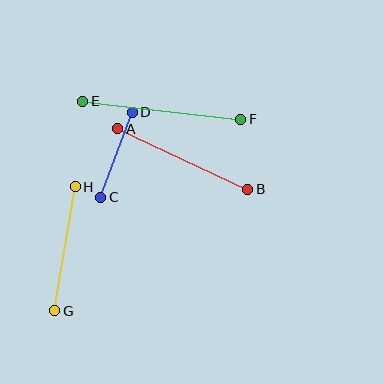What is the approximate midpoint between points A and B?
The midpoint is at approximately (183, 159) pixels.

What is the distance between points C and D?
The distance is approximately 91 pixels.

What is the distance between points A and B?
The distance is approximately 143 pixels.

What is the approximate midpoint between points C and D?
The midpoint is at approximately (117, 155) pixels.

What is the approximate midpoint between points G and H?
The midpoint is at approximately (65, 249) pixels.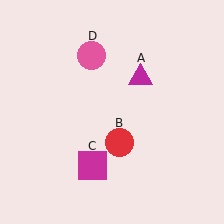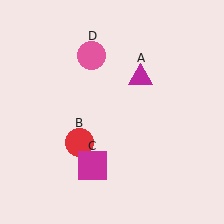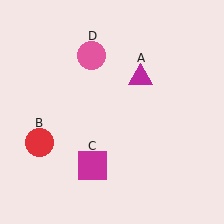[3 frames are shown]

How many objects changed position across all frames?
1 object changed position: red circle (object B).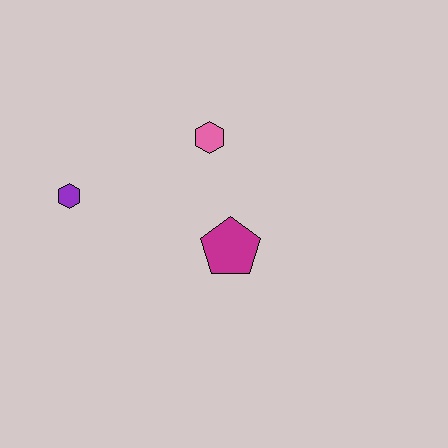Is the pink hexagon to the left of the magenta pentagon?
Yes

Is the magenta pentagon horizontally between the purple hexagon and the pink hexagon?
No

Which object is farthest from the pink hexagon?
The purple hexagon is farthest from the pink hexagon.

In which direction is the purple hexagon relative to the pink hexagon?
The purple hexagon is to the left of the pink hexagon.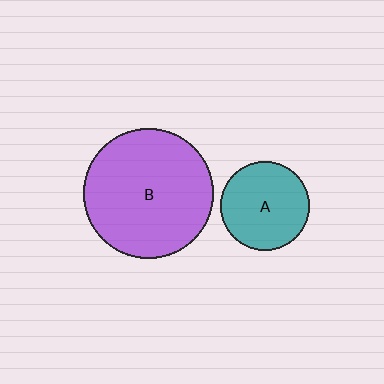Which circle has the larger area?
Circle B (purple).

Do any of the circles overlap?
No, none of the circles overlap.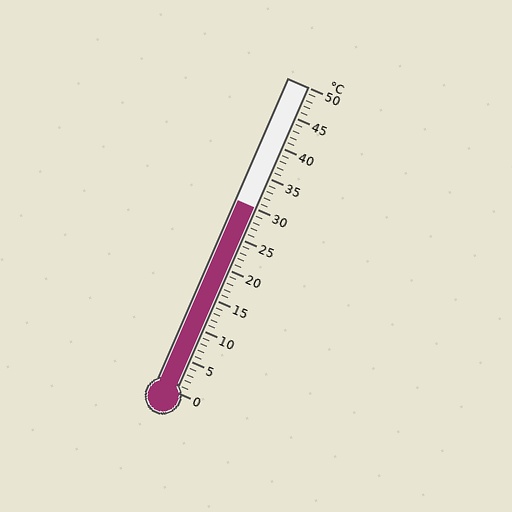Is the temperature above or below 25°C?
The temperature is above 25°C.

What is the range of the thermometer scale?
The thermometer scale ranges from 0°C to 50°C.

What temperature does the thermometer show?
The thermometer shows approximately 30°C.